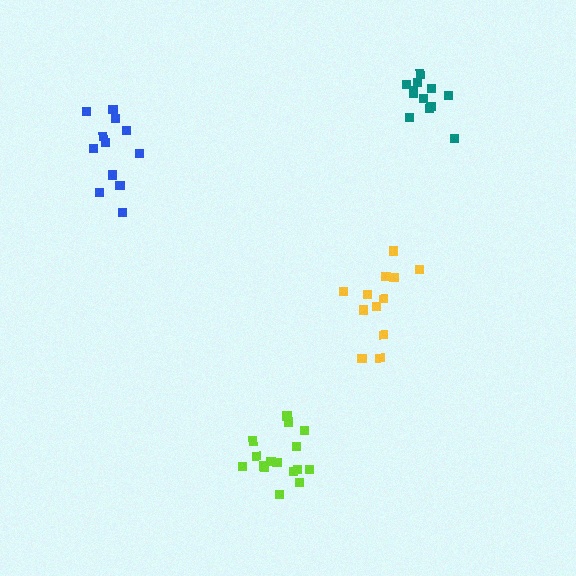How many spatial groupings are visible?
There are 4 spatial groupings.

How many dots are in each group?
Group 1: 12 dots, Group 2: 12 dots, Group 3: 16 dots, Group 4: 12 dots (52 total).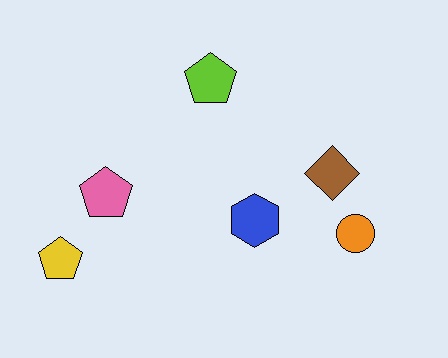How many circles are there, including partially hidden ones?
There is 1 circle.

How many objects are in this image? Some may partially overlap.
There are 6 objects.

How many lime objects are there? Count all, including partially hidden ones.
There is 1 lime object.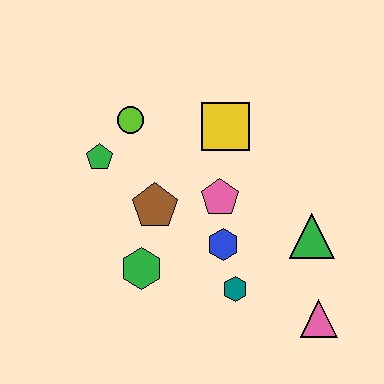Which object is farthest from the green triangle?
The green pentagon is farthest from the green triangle.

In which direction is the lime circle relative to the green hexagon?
The lime circle is above the green hexagon.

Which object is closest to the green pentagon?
The lime circle is closest to the green pentagon.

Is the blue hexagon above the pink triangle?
Yes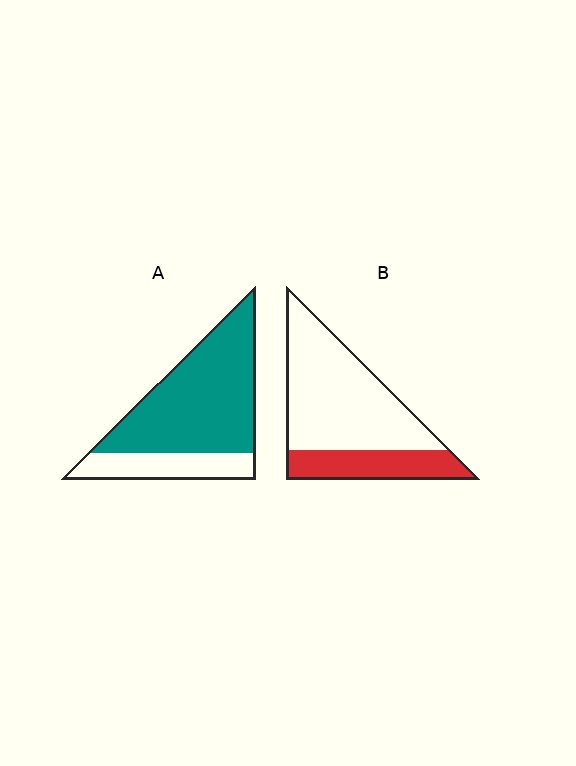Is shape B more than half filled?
No.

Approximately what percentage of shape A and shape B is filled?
A is approximately 75% and B is approximately 30%.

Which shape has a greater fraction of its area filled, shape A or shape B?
Shape A.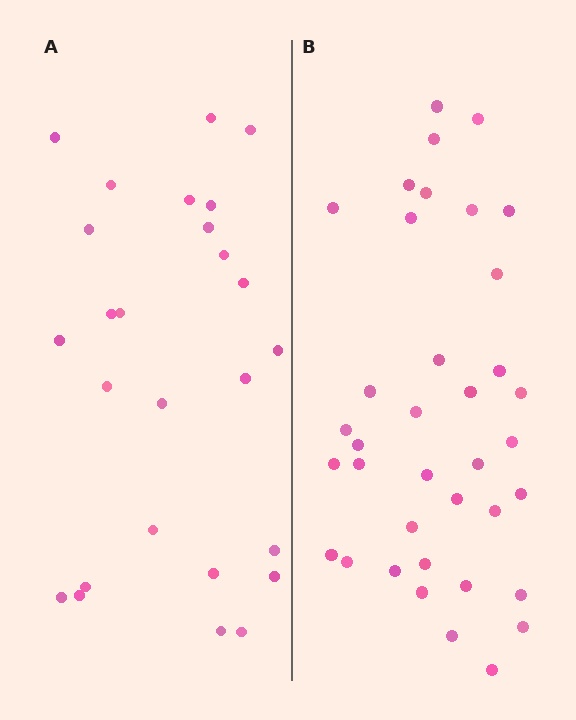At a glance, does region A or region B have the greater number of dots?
Region B (the right region) has more dots.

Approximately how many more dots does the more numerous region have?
Region B has roughly 12 or so more dots than region A.